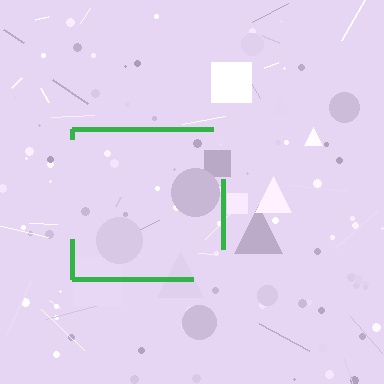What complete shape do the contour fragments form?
The contour fragments form a square.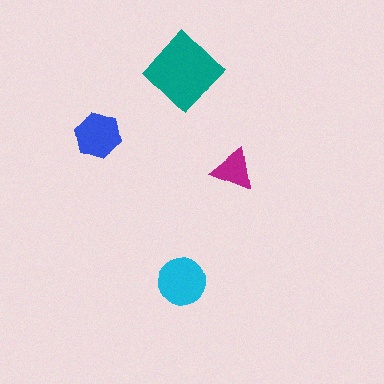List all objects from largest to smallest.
The teal diamond, the cyan circle, the blue hexagon, the magenta triangle.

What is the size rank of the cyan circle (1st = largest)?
2nd.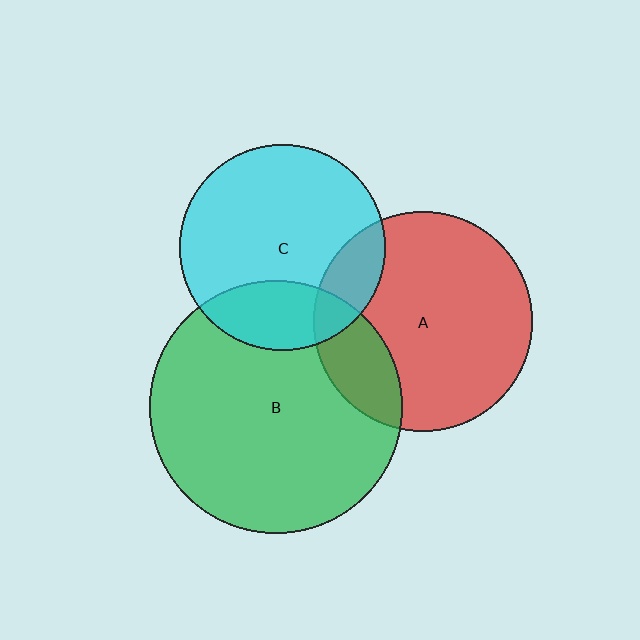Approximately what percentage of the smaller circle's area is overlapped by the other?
Approximately 20%.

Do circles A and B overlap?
Yes.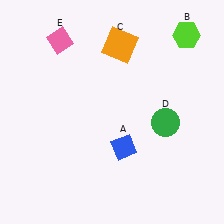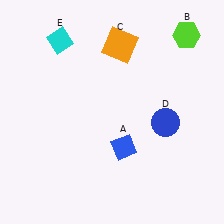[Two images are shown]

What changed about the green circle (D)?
In Image 1, D is green. In Image 2, it changed to blue.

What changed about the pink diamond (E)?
In Image 1, E is pink. In Image 2, it changed to cyan.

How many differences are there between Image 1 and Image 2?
There are 2 differences between the two images.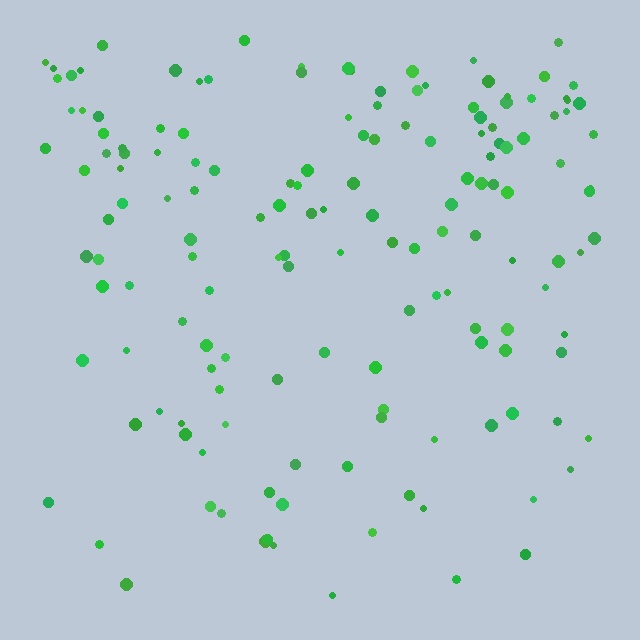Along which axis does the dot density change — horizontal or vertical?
Vertical.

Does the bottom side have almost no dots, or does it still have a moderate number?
Still a moderate number, just noticeably fewer than the top.